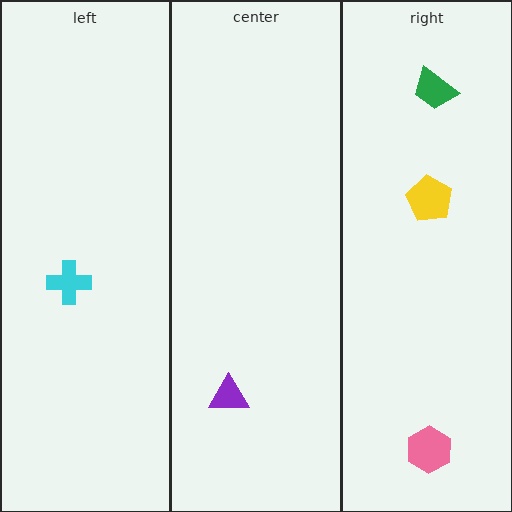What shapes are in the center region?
The purple triangle.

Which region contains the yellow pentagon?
The right region.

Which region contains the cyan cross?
The left region.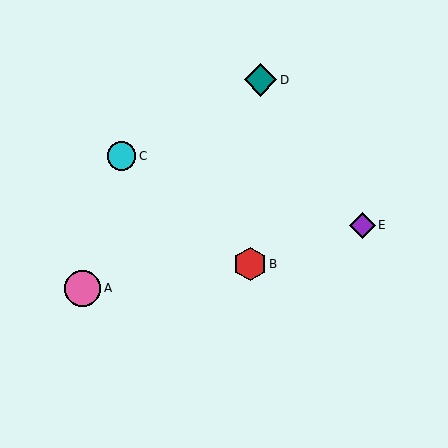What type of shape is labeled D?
Shape D is a teal diamond.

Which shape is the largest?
The pink circle (labeled A) is the largest.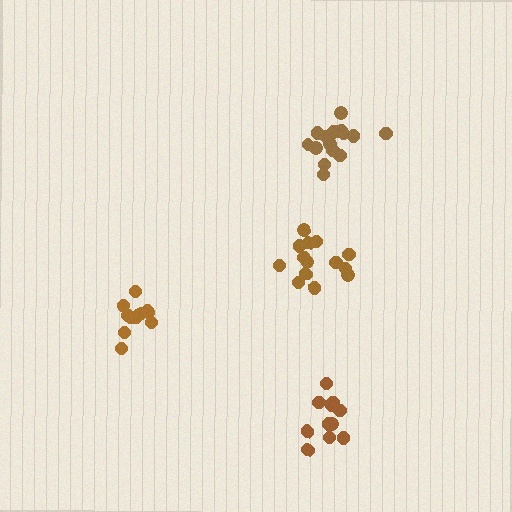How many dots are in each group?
Group 1: 11 dots, Group 2: 14 dots, Group 3: 11 dots, Group 4: 16 dots (52 total).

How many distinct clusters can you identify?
There are 4 distinct clusters.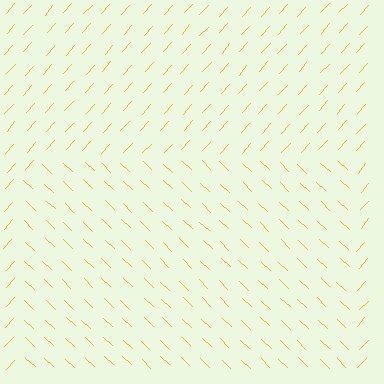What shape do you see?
I see a rectangle.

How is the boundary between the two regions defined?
The boundary is defined purely by a change in line orientation (approximately 88 degrees difference). All lines are the same color and thickness.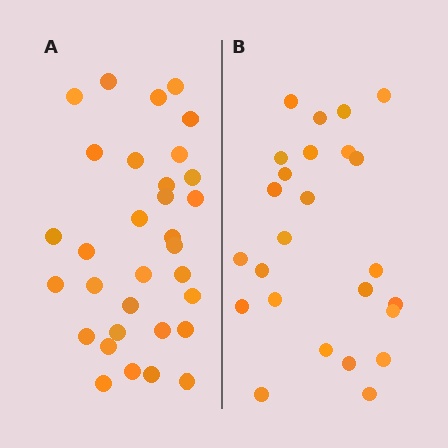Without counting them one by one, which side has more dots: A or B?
Region A (the left region) has more dots.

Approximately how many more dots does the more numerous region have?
Region A has roughly 8 or so more dots than region B.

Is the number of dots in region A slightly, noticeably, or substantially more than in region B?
Region A has noticeably more, but not dramatically so. The ratio is roughly 1.3 to 1.